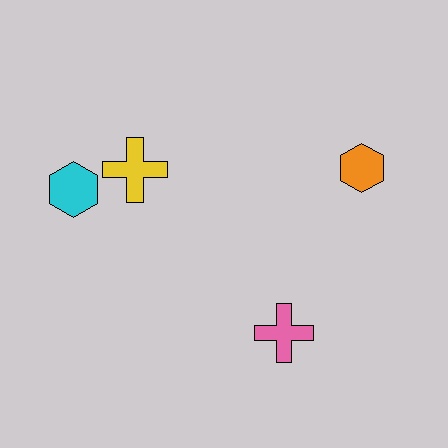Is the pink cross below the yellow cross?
Yes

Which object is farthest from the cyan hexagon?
The orange hexagon is farthest from the cyan hexagon.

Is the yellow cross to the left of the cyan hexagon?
No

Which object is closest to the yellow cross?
The cyan hexagon is closest to the yellow cross.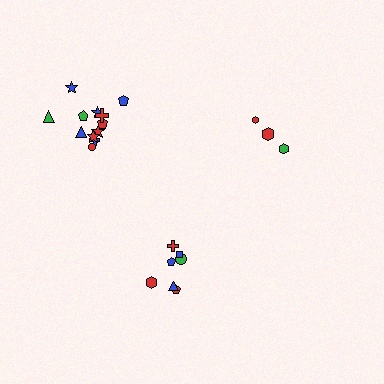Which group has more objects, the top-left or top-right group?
The top-left group.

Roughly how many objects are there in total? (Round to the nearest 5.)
Roughly 20 objects in total.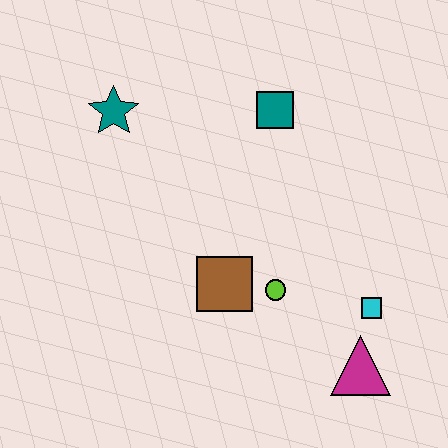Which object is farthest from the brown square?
The teal star is farthest from the brown square.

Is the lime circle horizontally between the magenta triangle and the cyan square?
No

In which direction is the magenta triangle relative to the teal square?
The magenta triangle is below the teal square.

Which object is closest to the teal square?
The teal star is closest to the teal square.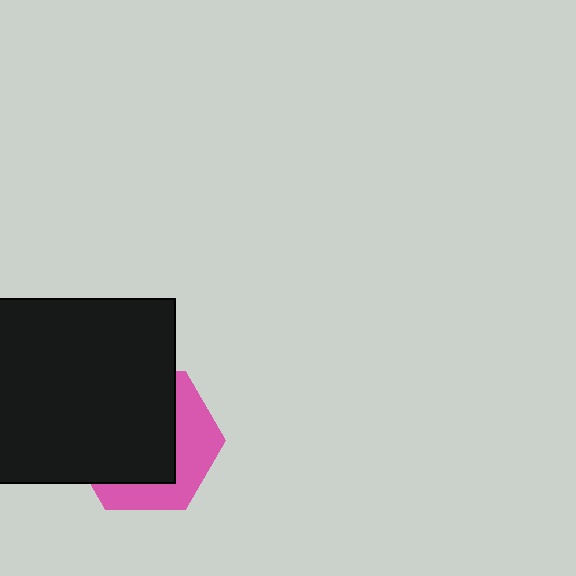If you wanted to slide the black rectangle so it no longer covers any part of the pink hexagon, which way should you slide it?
Slide it toward the upper-left — that is the most direct way to separate the two shapes.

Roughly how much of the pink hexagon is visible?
A small part of it is visible (roughly 37%).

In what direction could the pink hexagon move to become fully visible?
The pink hexagon could move toward the lower-right. That would shift it out from behind the black rectangle entirely.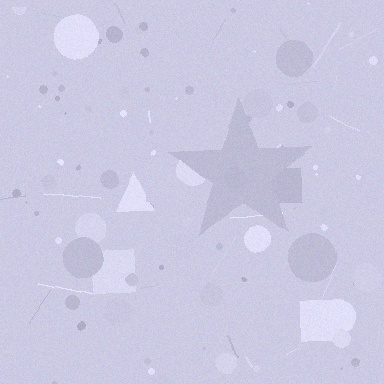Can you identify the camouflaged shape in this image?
The camouflaged shape is a star.